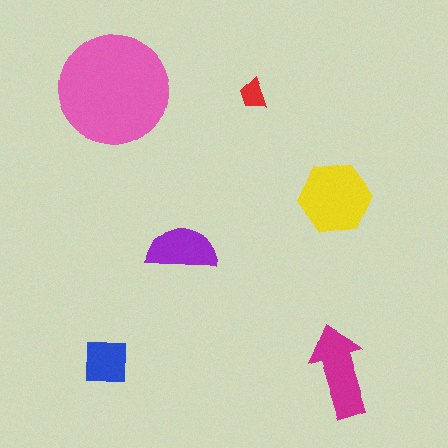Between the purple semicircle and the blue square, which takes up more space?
The purple semicircle.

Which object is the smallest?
The red trapezoid.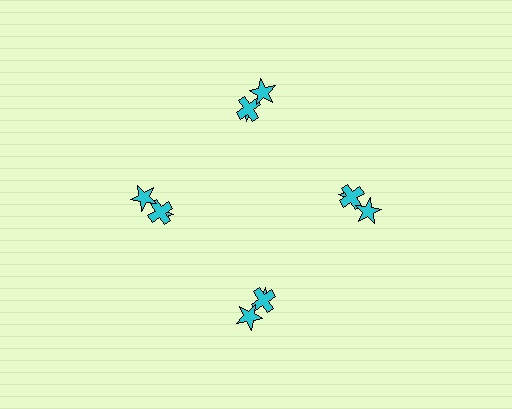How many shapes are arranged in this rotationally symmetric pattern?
There are 12 shapes, arranged in 4 groups of 3.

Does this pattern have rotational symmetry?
Yes, this pattern has 4-fold rotational symmetry. It looks the same after rotating 90 degrees around the center.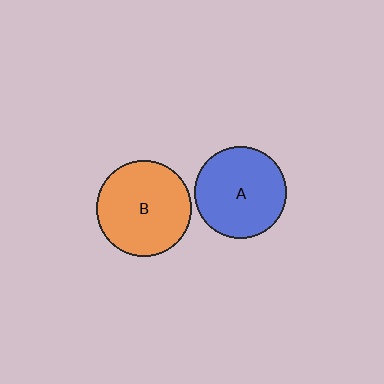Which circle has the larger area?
Circle B (orange).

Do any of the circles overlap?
No, none of the circles overlap.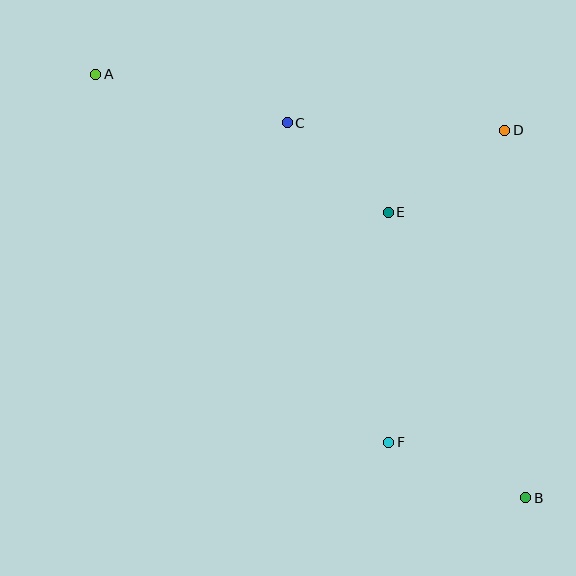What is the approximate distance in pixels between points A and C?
The distance between A and C is approximately 197 pixels.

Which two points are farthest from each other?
Points A and B are farthest from each other.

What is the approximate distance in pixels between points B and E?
The distance between B and E is approximately 317 pixels.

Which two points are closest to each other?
Points C and E are closest to each other.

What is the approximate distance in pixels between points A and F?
The distance between A and F is approximately 470 pixels.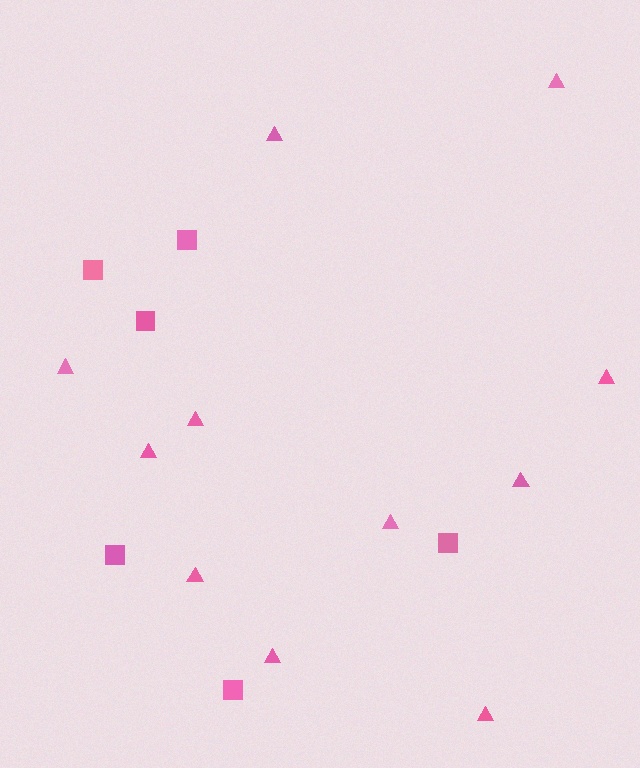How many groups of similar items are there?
There are 2 groups: one group of squares (6) and one group of triangles (11).